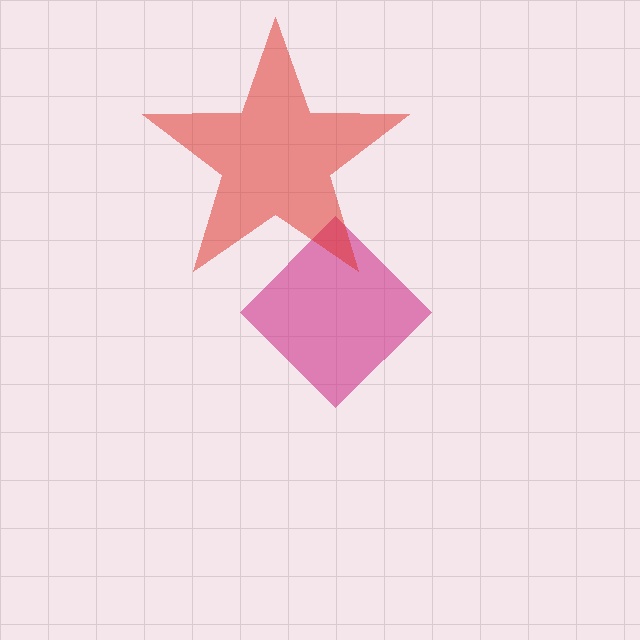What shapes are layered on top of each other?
The layered shapes are: a magenta diamond, a red star.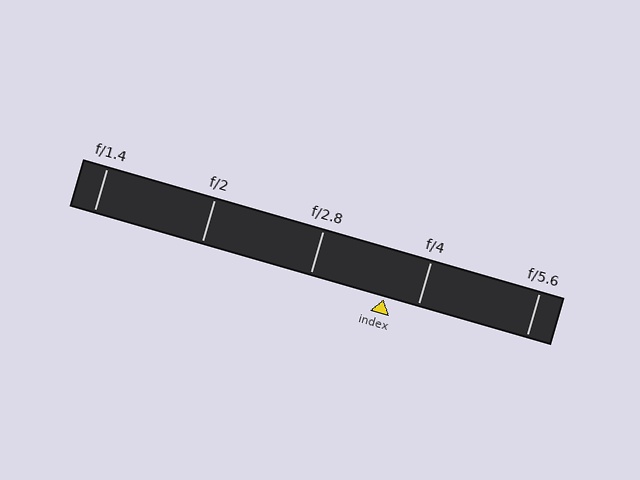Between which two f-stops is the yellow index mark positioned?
The index mark is between f/2.8 and f/4.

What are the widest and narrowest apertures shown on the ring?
The widest aperture shown is f/1.4 and the narrowest is f/5.6.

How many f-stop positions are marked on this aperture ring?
There are 5 f-stop positions marked.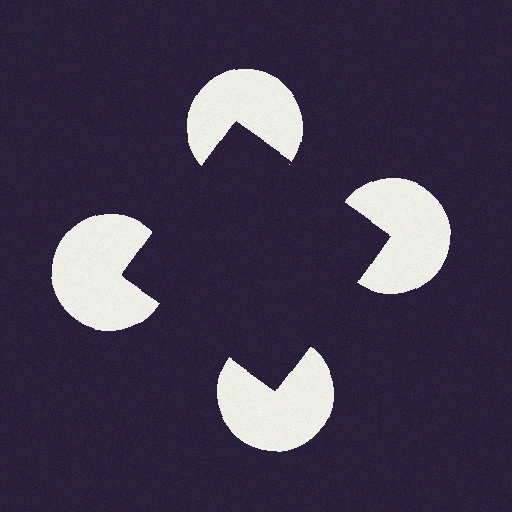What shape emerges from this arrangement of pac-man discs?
An illusory square — its edges are inferred from the aligned wedge cuts in the pac-man discs, not physically drawn.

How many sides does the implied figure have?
4 sides.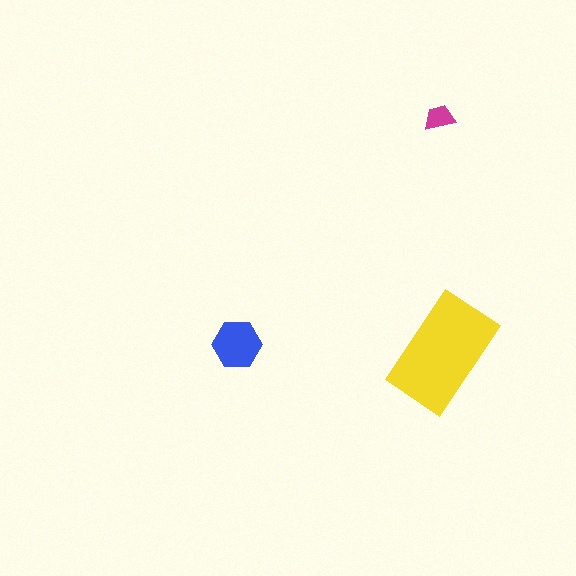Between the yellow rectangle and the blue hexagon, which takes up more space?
The yellow rectangle.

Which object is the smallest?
The magenta trapezoid.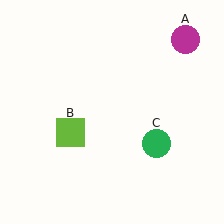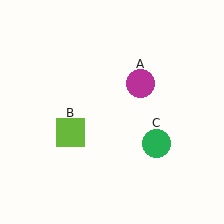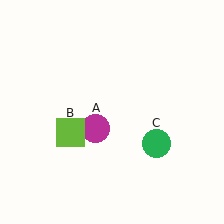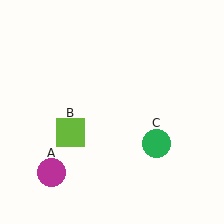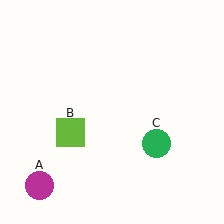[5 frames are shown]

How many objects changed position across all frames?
1 object changed position: magenta circle (object A).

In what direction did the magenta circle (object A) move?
The magenta circle (object A) moved down and to the left.